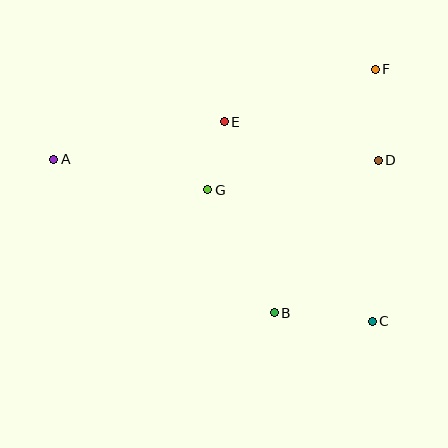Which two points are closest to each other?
Points E and G are closest to each other.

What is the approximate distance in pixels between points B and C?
The distance between B and C is approximately 98 pixels.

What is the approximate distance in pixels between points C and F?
The distance between C and F is approximately 252 pixels.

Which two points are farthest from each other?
Points A and C are farthest from each other.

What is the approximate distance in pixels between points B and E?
The distance between B and E is approximately 198 pixels.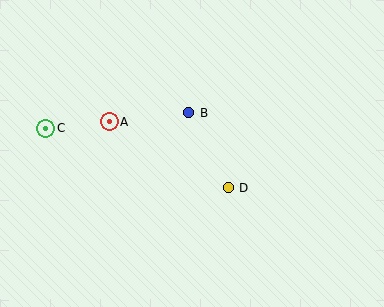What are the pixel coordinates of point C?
Point C is at (46, 128).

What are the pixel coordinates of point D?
Point D is at (228, 188).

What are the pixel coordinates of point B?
Point B is at (189, 113).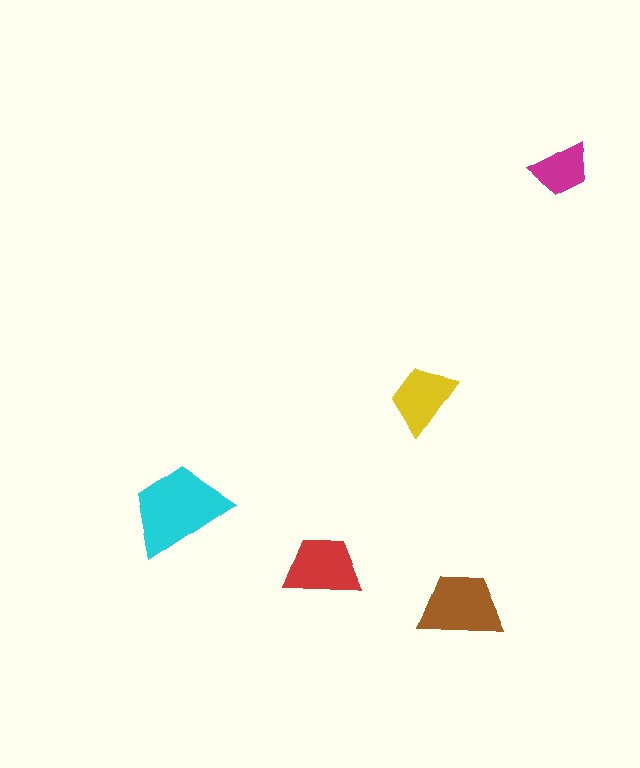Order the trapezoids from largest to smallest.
the cyan one, the brown one, the red one, the yellow one, the magenta one.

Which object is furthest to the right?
The magenta trapezoid is rightmost.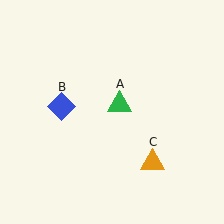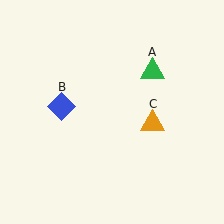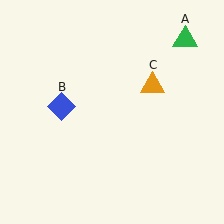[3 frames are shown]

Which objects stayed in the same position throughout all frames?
Blue diamond (object B) remained stationary.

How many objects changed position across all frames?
2 objects changed position: green triangle (object A), orange triangle (object C).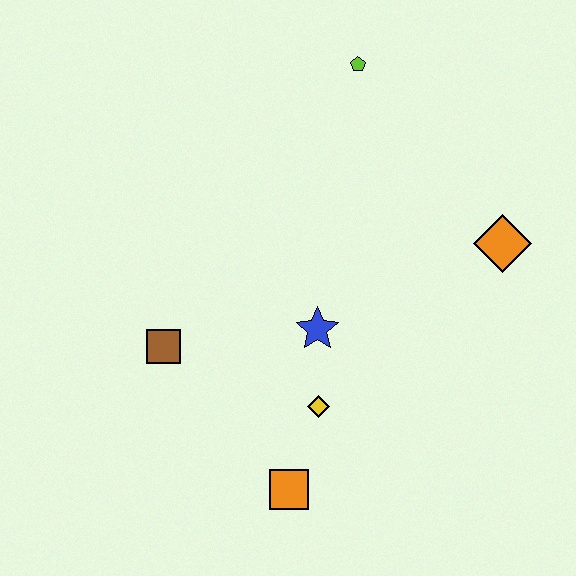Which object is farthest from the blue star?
The lime pentagon is farthest from the blue star.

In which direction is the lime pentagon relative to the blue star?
The lime pentagon is above the blue star.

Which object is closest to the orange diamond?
The blue star is closest to the orange diamond.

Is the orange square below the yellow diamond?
Yes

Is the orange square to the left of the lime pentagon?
Yes